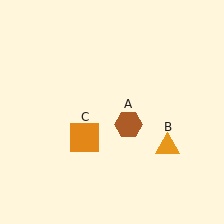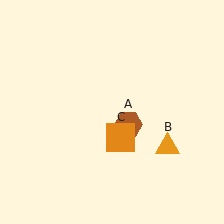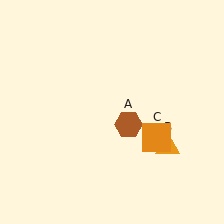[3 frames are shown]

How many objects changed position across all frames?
1 object changed position: orange square (object C).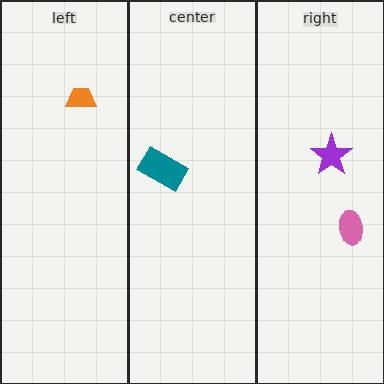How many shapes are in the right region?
2.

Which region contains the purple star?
The right region.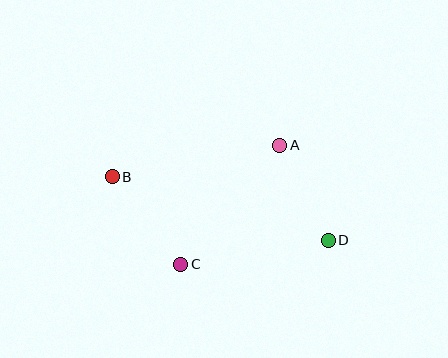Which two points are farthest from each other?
Points B and D are farthest from each other.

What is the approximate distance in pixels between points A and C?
The distance between A and C is approximately 155 pixels.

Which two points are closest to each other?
Points A and D are closest to each other.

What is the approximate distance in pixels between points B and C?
The distance between B and C is approximately 111 pixels.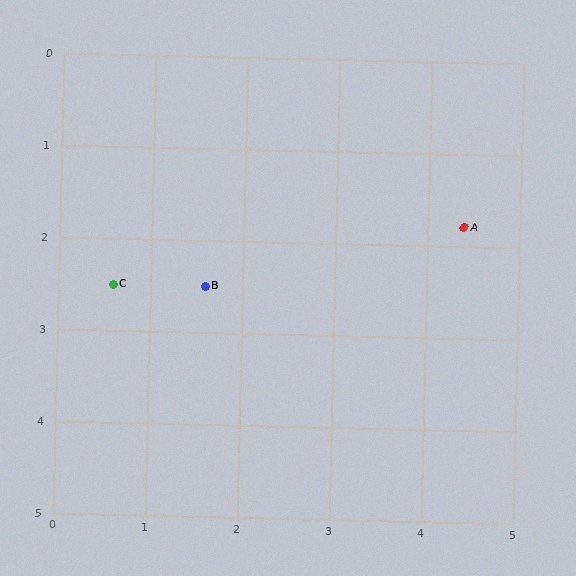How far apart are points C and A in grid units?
Points C and A are about 3.9 grid units apart.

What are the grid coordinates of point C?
Point C is at approximately (0.6, 2.5).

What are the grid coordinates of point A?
Point A is at approximately (4.4, 1.8).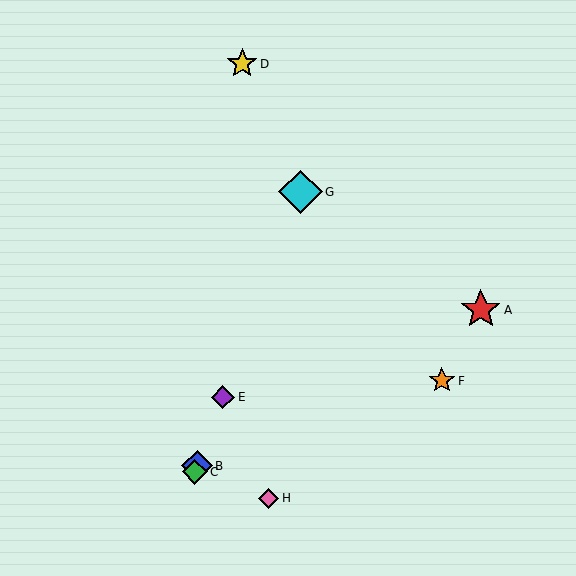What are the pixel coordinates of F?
Object F is at (442, 381).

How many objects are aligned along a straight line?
4 objects (B, C, E, G) are aligned along a straight line.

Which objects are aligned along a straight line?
Objects B, C, E, G are aligned along a straight line.